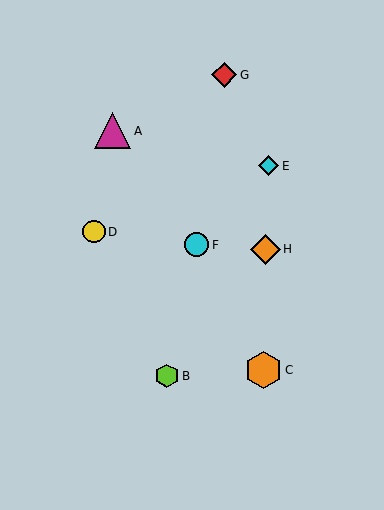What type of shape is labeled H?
Shape H is an orange diamond.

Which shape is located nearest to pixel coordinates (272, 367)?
The orange hexagon (labeled C) at (263, 370) is nearest to that location.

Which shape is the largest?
The orange hexagon (labeled C) is the largest.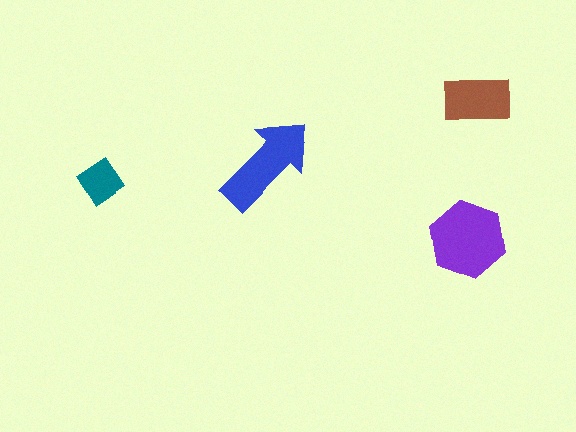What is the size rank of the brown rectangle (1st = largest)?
3rd.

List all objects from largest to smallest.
The purple hexagon, the blue arrow, the brown rectangle, the teal diamond.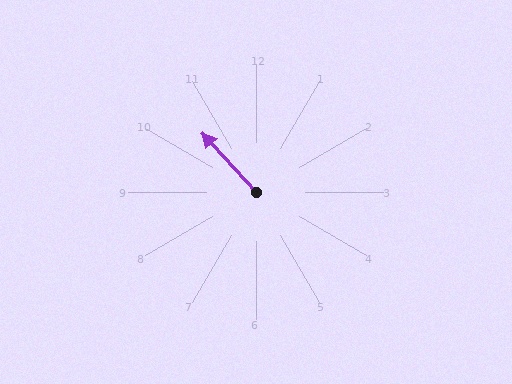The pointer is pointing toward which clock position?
Roughly 11 o'clock.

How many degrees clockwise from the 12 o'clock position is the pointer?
Approximately 318 degrees.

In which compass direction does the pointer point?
Northwest.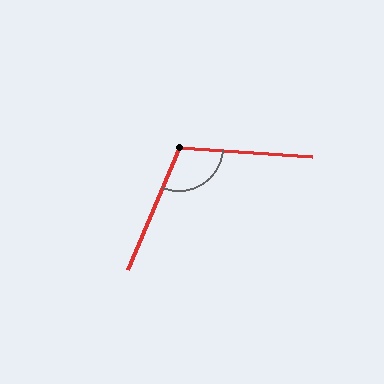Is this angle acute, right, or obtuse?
It is obtuse.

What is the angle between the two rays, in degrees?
Approximately 109 degrees.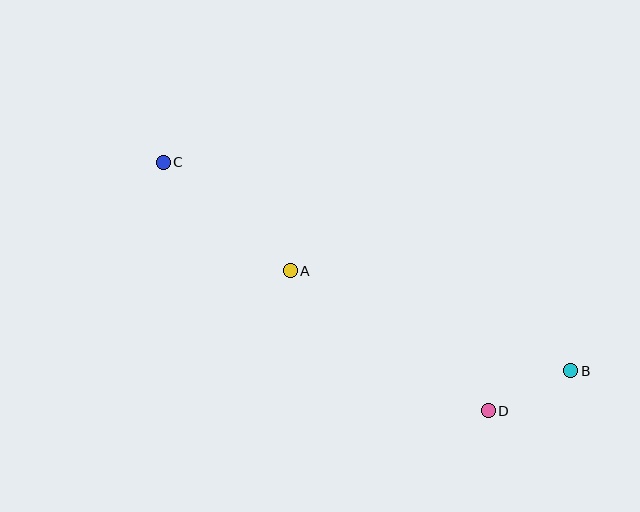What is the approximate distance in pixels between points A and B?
The distance between A and B is approximately 298 pixels.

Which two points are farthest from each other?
Points B and C are farthest from each other.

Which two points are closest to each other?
Points B and D are closest to each other.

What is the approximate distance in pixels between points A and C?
The distance between A and C is approximately 167 pixels.